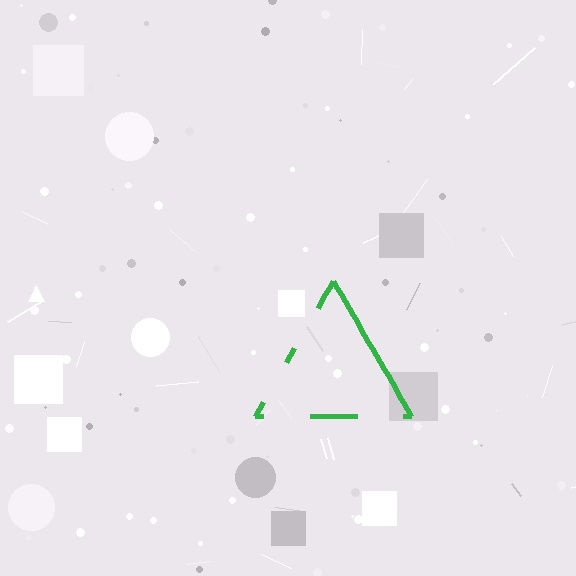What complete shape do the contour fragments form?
The contour fragments form a triangle.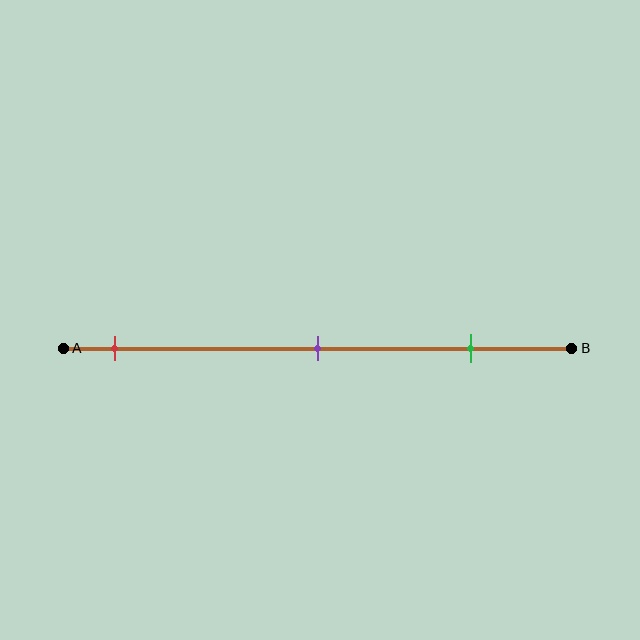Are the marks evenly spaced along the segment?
Yes, the marks are approximately evenly spaced.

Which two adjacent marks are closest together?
The purple and green marks are the closest adjacent pair.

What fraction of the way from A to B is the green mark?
The green mark is approximately 80% (0.8) of the way from A to B.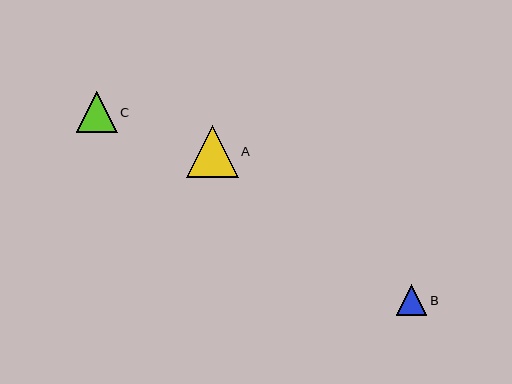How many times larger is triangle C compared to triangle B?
Triangle C is approximately 1.3 times the size of triangle B.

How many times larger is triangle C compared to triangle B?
Triangle C is approximately 1.3 times the size of triangle B.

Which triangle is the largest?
Triangle A is the largest with a size of approximately 52 pixels.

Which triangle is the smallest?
Triangle B is the smallest with a size of approximately 31 pixels.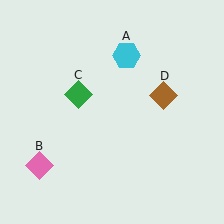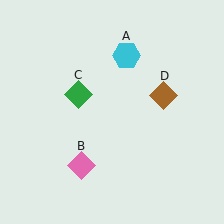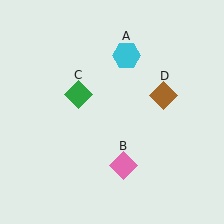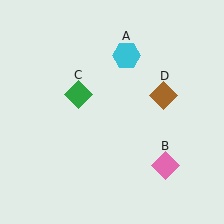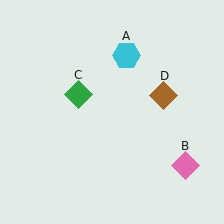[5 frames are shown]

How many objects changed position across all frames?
1 object changed position: pink diamond (object B).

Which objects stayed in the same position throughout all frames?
Cyan hexagon (object A) and green diamond (object C) and brown diamond (object D) remained stationary.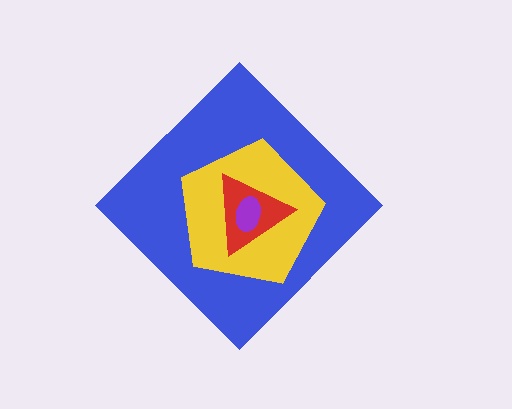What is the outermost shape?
The blue diamond.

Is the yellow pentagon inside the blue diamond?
Yes.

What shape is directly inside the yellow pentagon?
The red triangle.